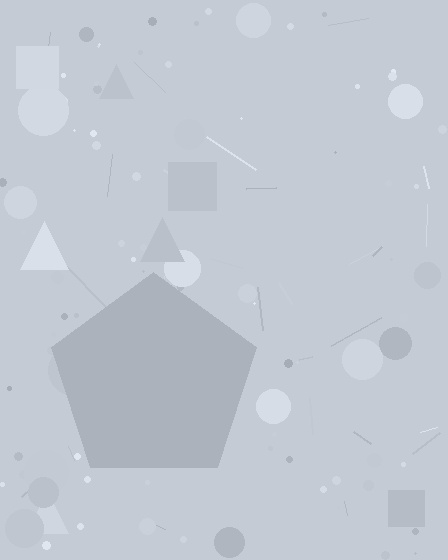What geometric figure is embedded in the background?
A pentagon is embedded in the background.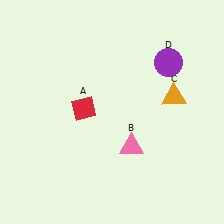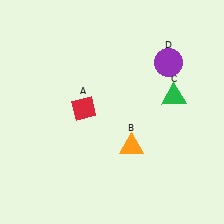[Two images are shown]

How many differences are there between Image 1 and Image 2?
There are 2 differences between the two images.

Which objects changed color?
B changed from pink to orange. C changed from orange to green.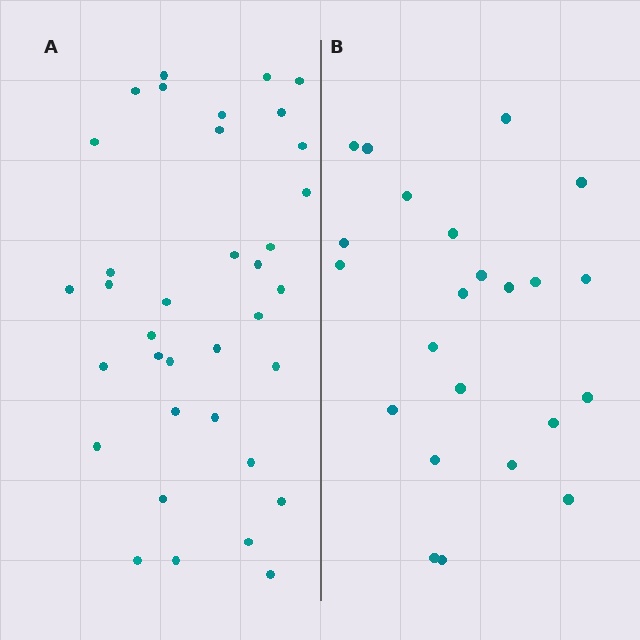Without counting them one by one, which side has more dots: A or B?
Region A (the left region) has more dots.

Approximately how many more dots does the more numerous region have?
Region A has approximately 15 more dots than region B.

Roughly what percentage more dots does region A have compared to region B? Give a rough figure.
About 55% more.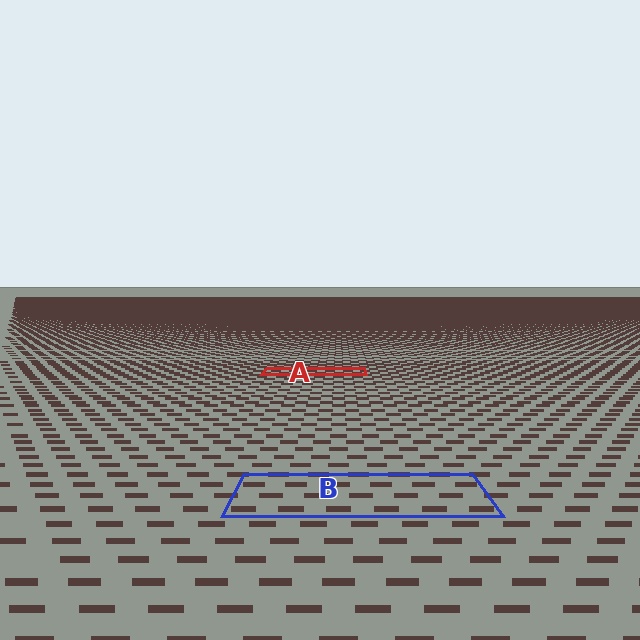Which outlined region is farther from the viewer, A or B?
Region A is farther from the viewer — the texture elements inside it appear smaller and more densely packed.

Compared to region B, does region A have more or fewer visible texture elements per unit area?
Region A has more texture elements per unit area — they are packed more densely because it is farther away.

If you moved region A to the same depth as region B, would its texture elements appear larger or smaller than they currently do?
They would appear larger. At a closer depth, the same texture elements are projected at a bigger on-screen size.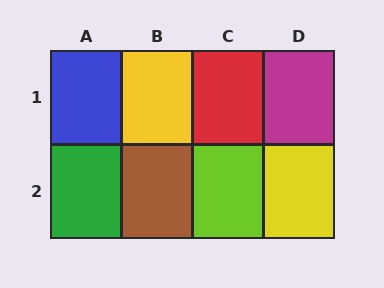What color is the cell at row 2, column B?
Brown.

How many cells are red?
1 cell is red.